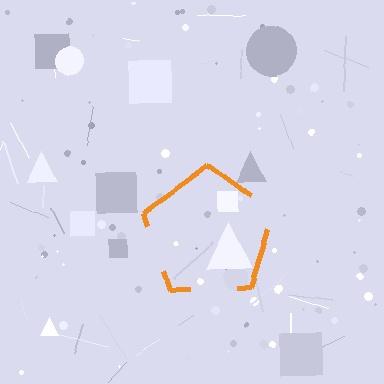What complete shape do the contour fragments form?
The contour fragments form a pentagon.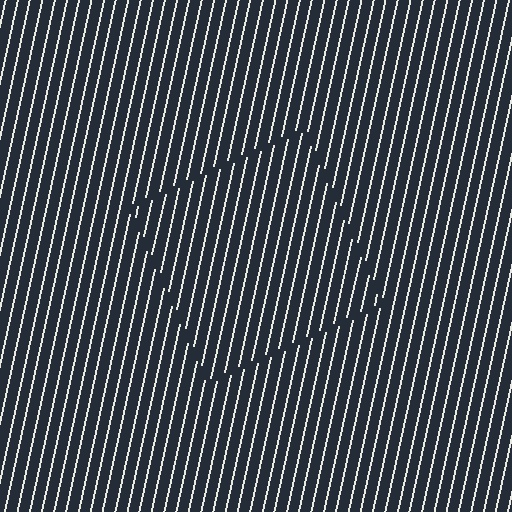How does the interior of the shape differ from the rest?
The interior of the shape contains the same grating, shifted by half a period — the contour is defined by the phase discontinuity where line-ends from the inner and outer gratings abut.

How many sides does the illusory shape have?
4 sides — the line-ends trace a square.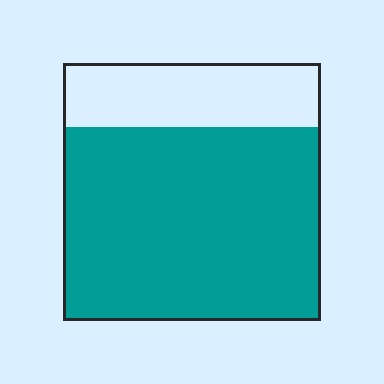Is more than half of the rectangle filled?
Yes.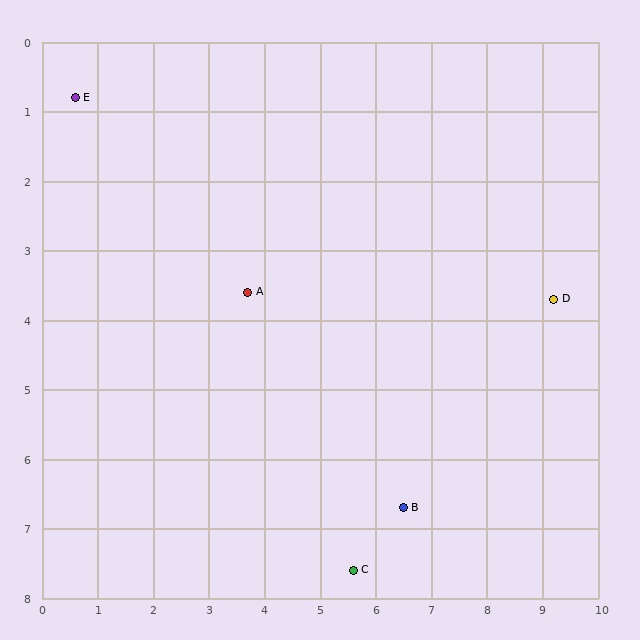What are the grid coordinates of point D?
Point D is at approximately (9.2, 3.7).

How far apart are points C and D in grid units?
Points C and D are about 5.3 grid units apart.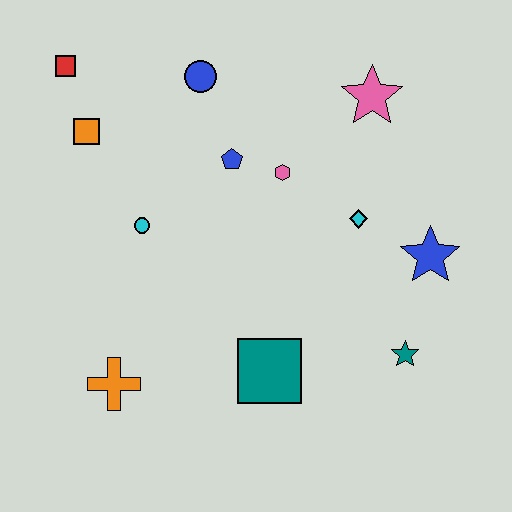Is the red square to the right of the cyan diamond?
No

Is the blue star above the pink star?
No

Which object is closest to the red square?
The orange square is closest to the red square.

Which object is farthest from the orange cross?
The pink star is farthest from the orange cross.